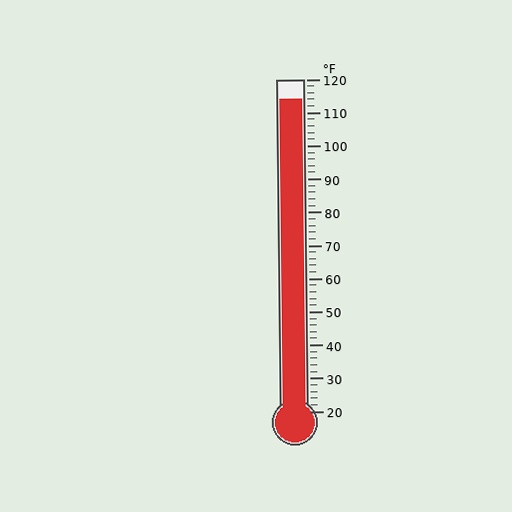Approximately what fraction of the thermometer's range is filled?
The thermometer is filled to approximately 95% of its range.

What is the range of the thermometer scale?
The thermometer scale ranges from 20°F to 120°F.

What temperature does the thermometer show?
The thermometer shows approximately 114°F.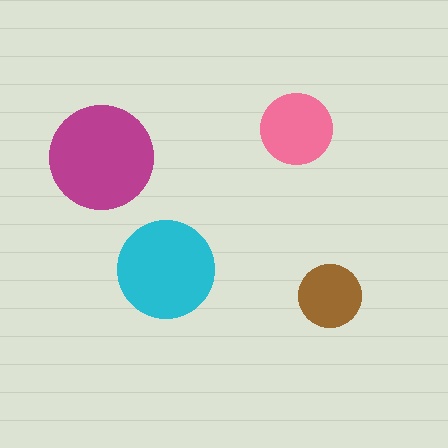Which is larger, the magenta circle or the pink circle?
The magenta one.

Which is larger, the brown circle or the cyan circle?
The cyan one.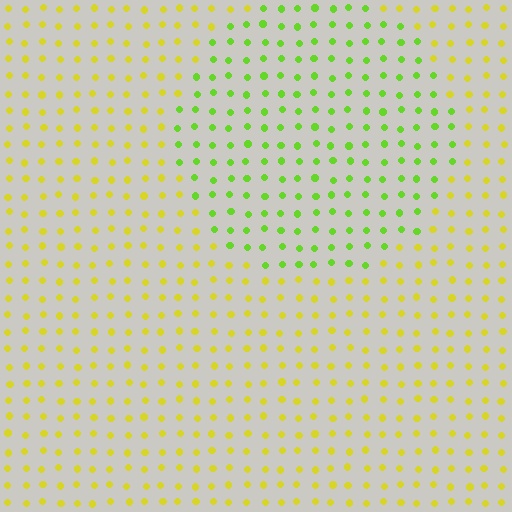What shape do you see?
I see a circle.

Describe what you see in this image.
The image is filled with small yellow elements in a uniform arrangement. A circle-shaped region is visible where the elements are tinted to a slightly different hue, forming a subtle color boundary.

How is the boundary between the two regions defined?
The boundary is defined purely by a slight shift in hue (about 39 degrees). Spacing, size, and orientation are identical on both sides.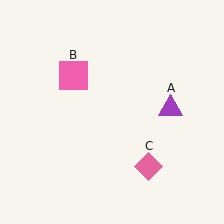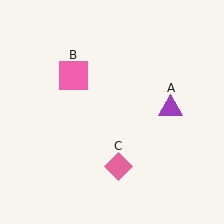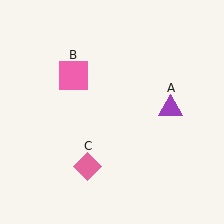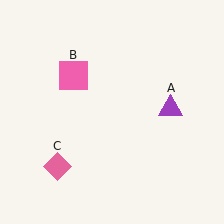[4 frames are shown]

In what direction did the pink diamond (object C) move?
The pink diamond (object C) moved left.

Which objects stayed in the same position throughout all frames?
Purple triangle (object A) and pink square (object B) remained stationary.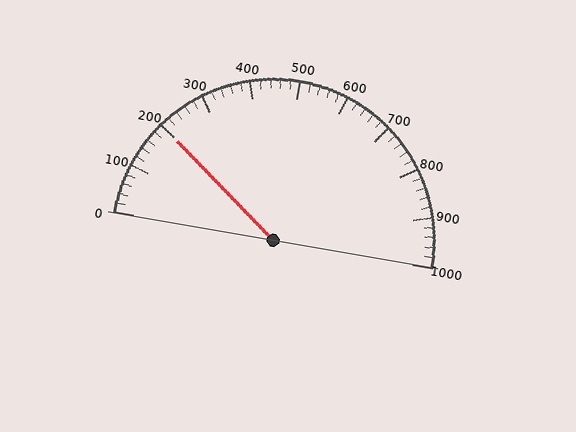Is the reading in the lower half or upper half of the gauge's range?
The reading is in the lower half of the range (0 to 1000).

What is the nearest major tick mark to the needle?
The nearest major tick mark is 200.